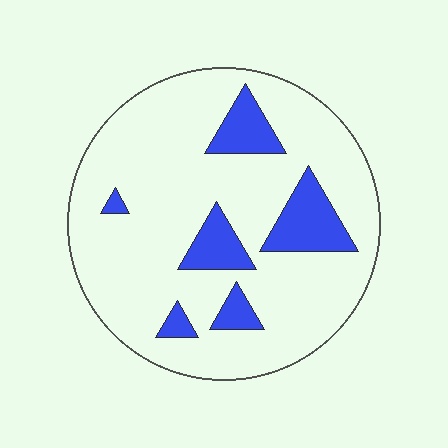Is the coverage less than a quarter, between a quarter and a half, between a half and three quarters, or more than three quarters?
Less than a quarter.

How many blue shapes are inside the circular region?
6.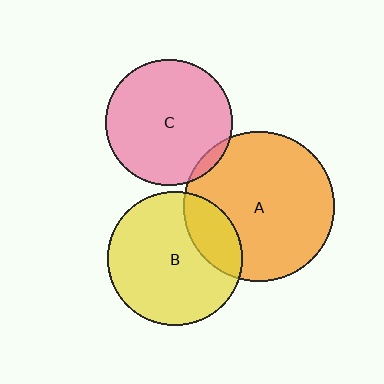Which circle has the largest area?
Circle A (orange).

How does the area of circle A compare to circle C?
Approximately 1.4 times.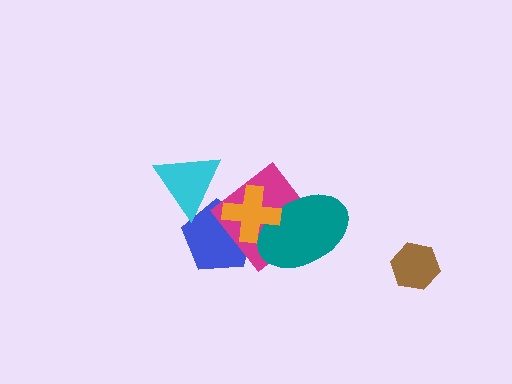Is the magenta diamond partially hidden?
Yes, it is partially covered by another shape.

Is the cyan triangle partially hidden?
No, no other shape covers it.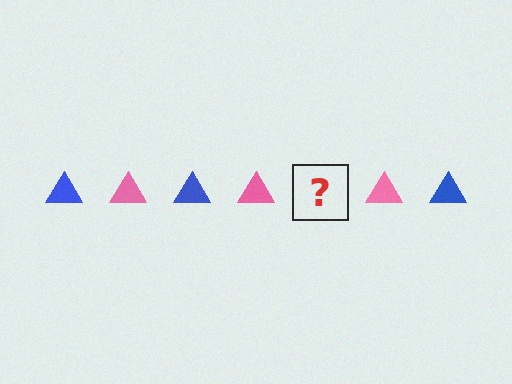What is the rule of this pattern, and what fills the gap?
The rule is that the pattern cycles through blue, pink triangles. The gap should be filled with a blue triangle.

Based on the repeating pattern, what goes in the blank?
The blank should be a blue triangle.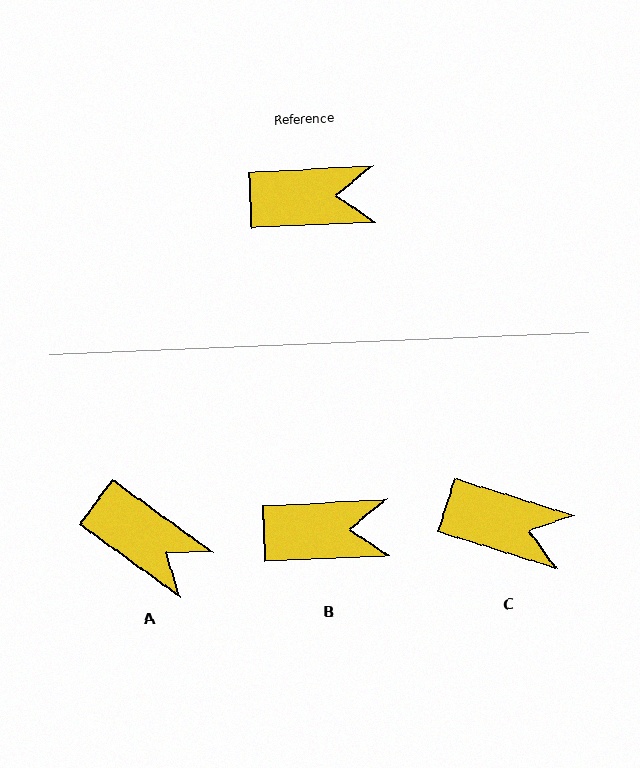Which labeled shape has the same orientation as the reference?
B.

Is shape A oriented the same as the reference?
No, it is off by about 39 degrees.